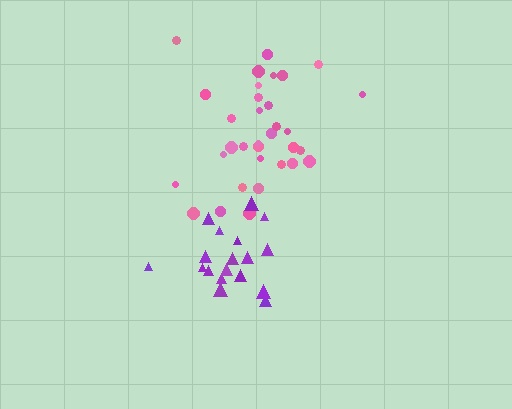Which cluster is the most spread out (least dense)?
Pink.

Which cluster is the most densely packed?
Purple.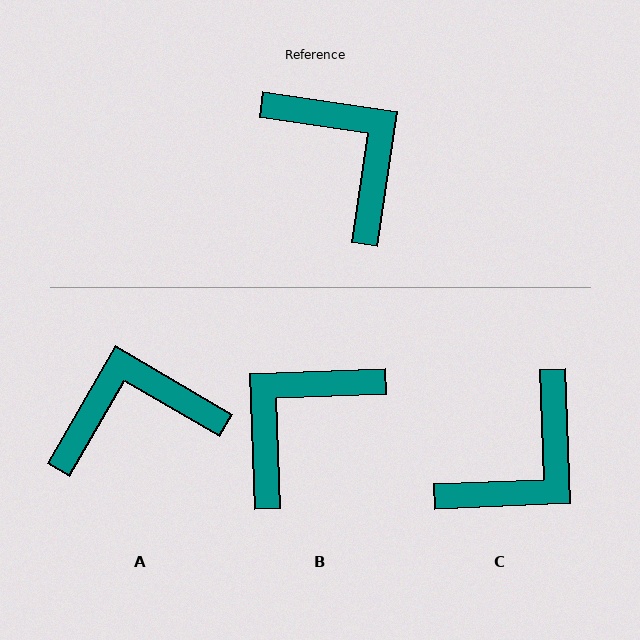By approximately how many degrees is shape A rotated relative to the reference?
Approximately 68 degrees counter-clockwise.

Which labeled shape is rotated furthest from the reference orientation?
B, about 101 degrees away.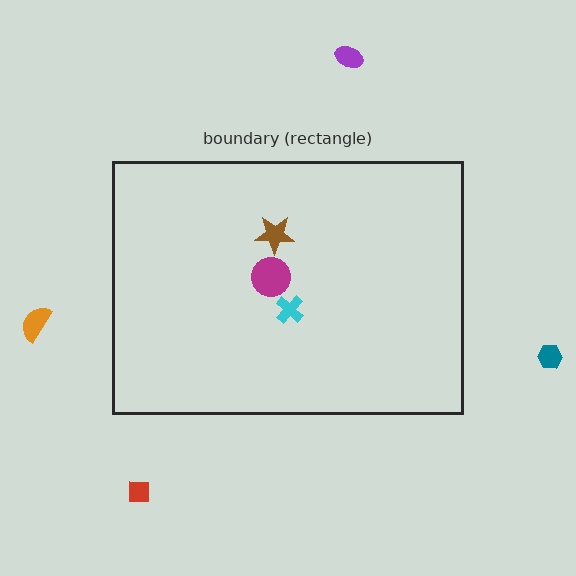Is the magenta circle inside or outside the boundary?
Inside.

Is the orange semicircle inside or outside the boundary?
Outside.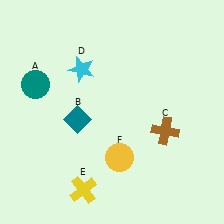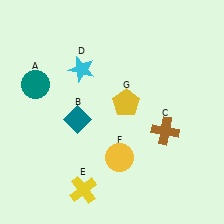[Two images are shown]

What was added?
A yellow pentagon (G) was added in Image 2.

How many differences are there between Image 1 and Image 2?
There is 1 difference between the two images.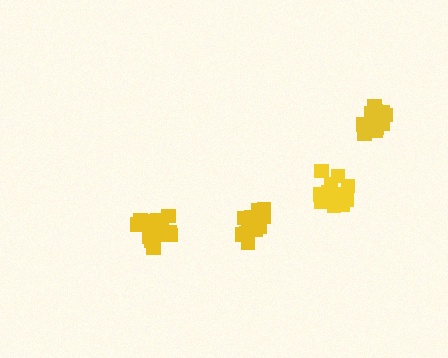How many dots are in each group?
Group 1: 13 dots, Group 2: 17 dots, Group 3: 19 dots, Group 4: 19 dots (68 total).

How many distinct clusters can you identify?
There are 4 distinct clusters.